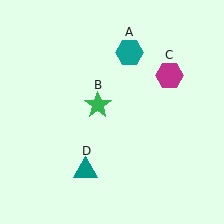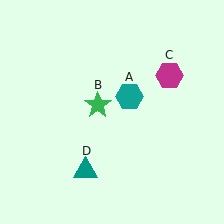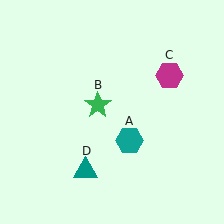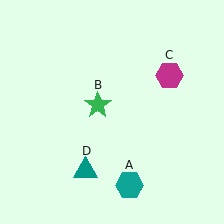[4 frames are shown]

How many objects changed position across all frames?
1 object changed position: teal hexagon (object A).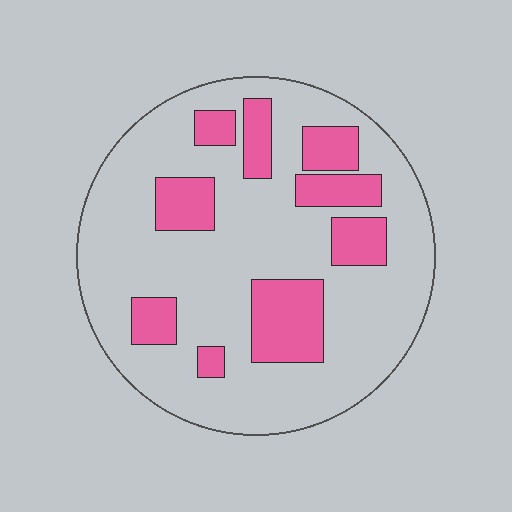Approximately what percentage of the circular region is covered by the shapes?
Approximately 25%.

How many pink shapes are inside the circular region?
9.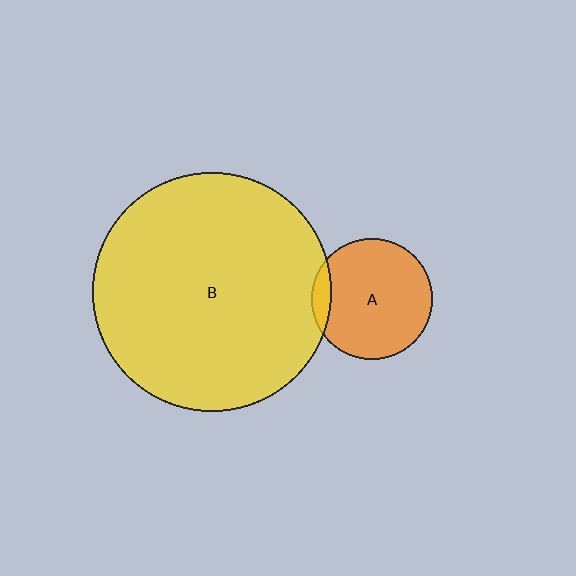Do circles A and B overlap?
Yes.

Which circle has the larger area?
Circle B (yellow).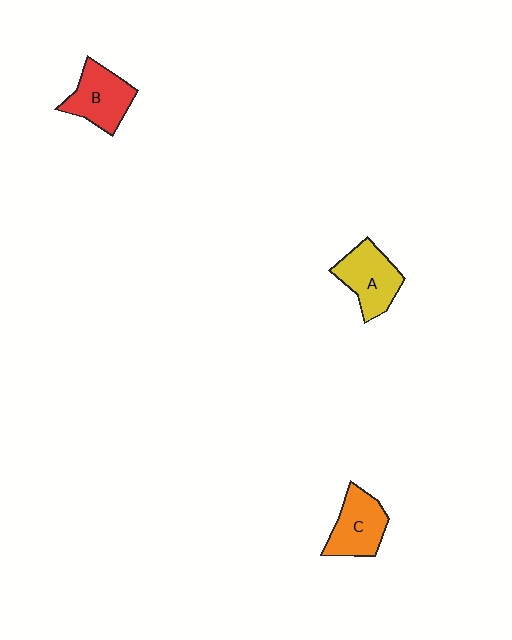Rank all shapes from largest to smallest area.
From largest to smallest: A (yellow), B (red), C (orange).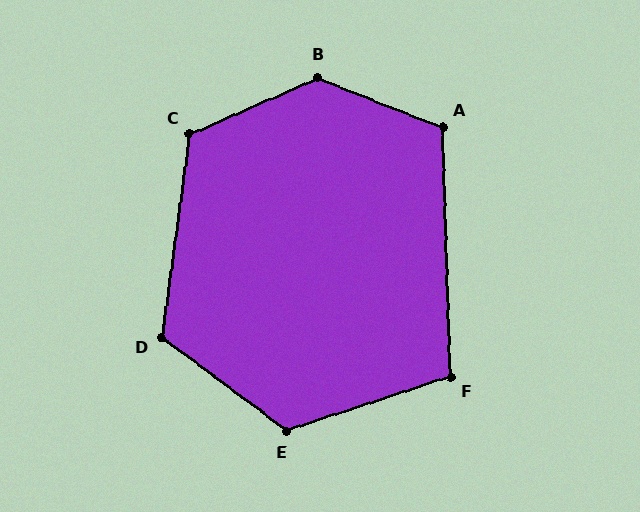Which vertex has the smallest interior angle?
F, at approximately 106 degrees.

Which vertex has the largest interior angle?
B, at approximately 135 degrees.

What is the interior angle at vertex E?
Approximately 125 degrees (obtuse).